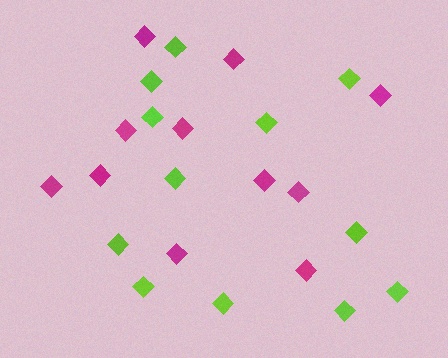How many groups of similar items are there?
There are 2 groups: one group of magenta diamonds (11) and one group of lime diamonds (12).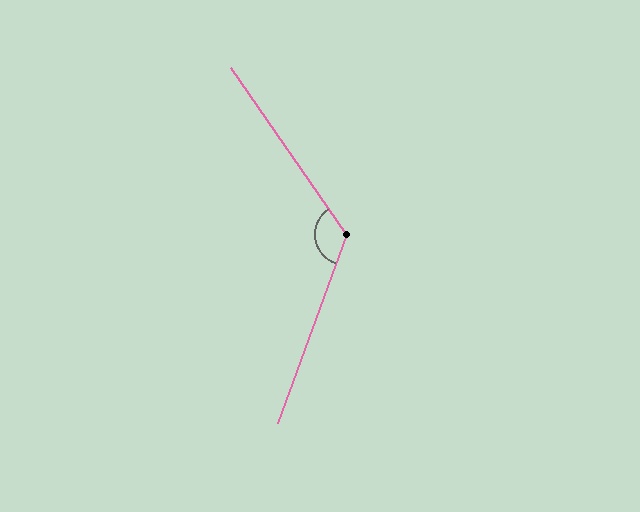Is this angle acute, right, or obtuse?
It is obtuse.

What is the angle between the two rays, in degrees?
Approximately 125 degrees.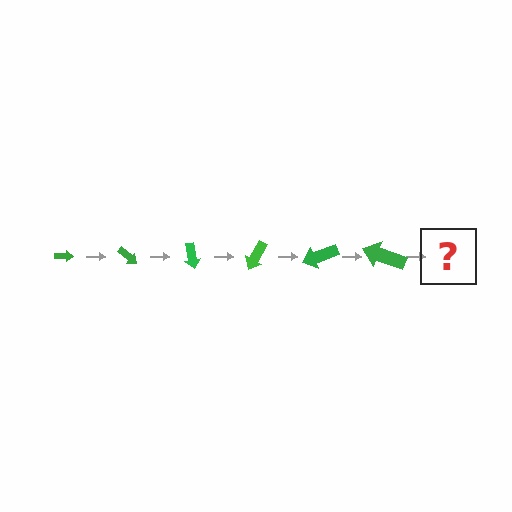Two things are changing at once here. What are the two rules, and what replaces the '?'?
The two rules are that the arrow grows larger each step and it rotates 40 degrees each step. The '?' should be an arrow, larger than the previous one and rotated 240 degrees from the start.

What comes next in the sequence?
The next element should be an arrow, larger than the previous one and rotated 240 degrees from the start.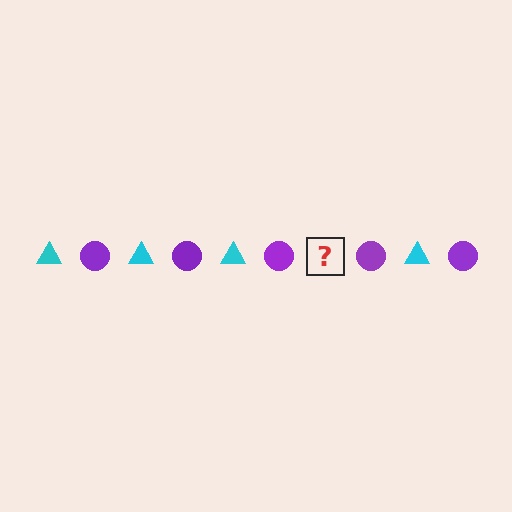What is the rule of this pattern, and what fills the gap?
The rule is that the pattern alternates between cyan triangle and purple circle. The gap should be filled with a cyan triangle.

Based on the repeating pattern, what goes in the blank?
The blank should be a cyan triangle.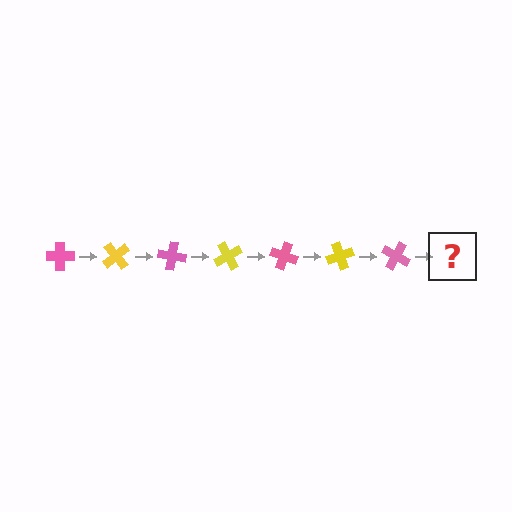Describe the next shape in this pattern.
It should be a yellow cross, rotated 350 degrees from the start.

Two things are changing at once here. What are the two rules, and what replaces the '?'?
The two rules are that it rotates 50 degrees each step and the color cycles through pink and yellow. The '?' should be a yellow cross, rotated 350 degrees from the start.